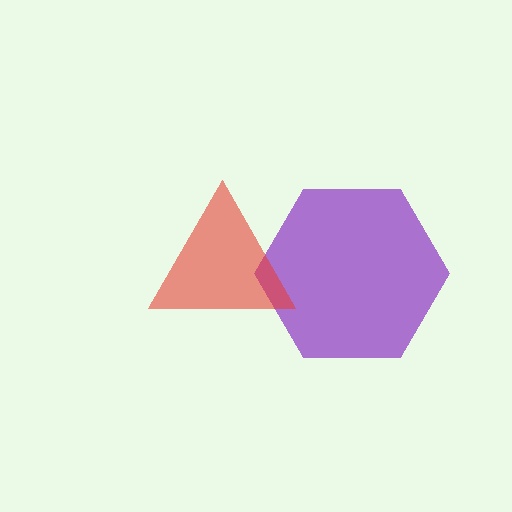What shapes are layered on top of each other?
The layered shapes are: a purple hexagon, a red triangle.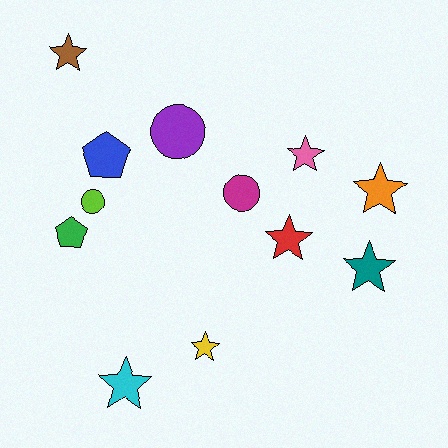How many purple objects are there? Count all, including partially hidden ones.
There is 1 purple object.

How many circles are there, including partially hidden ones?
There are 3 circles.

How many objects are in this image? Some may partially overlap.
There are 12 objects.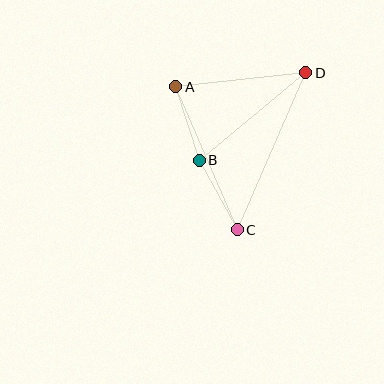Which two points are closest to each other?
Points A and B are closest to each other.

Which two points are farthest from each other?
Points C and D are farthest from each other.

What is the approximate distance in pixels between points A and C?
The distance between A and C is approximately 156 pixels.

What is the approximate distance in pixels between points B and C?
The distance between B and C is approximately 79 pixels.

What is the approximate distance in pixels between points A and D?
The distance between A and D is approximately 130 pixels.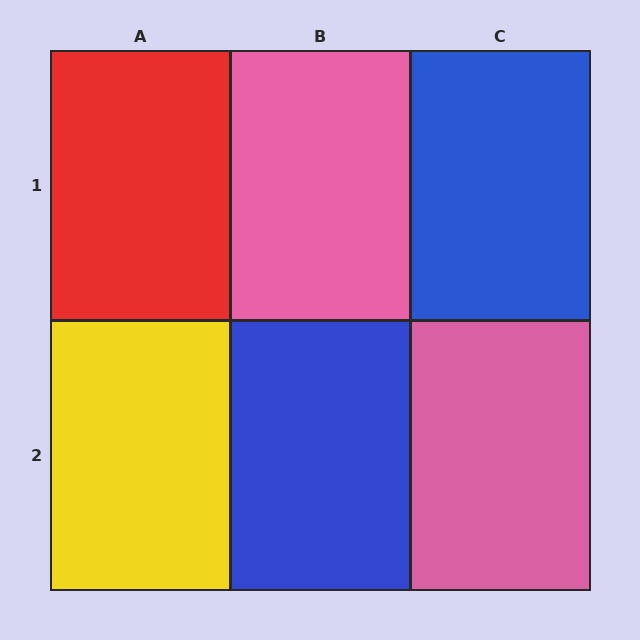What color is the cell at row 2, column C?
Pink.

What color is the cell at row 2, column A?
Yellow.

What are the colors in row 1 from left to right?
Red, pink, blue.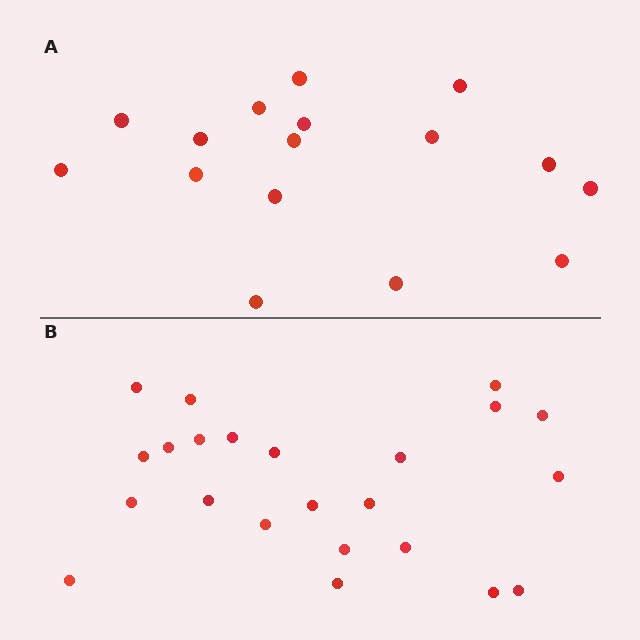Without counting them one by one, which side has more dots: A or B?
Region B (the bottom region) has more dots.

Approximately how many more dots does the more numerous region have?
Region B has roughly 8 or so more dots than region A.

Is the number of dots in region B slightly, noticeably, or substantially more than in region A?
Region B has noticeably more, but not dramatically so. The ratio is roughly 1.4 to 1.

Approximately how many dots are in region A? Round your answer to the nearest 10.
About 20 dots. (The exact count is 16, which rounds to 20.)